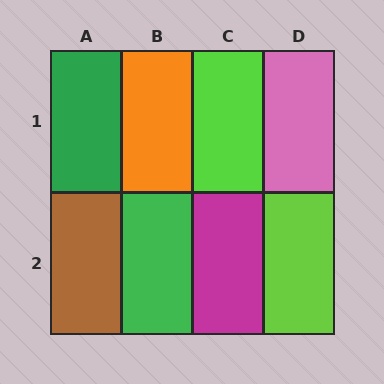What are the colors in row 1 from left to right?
Green, orange, lime, pink.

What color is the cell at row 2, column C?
Magenta.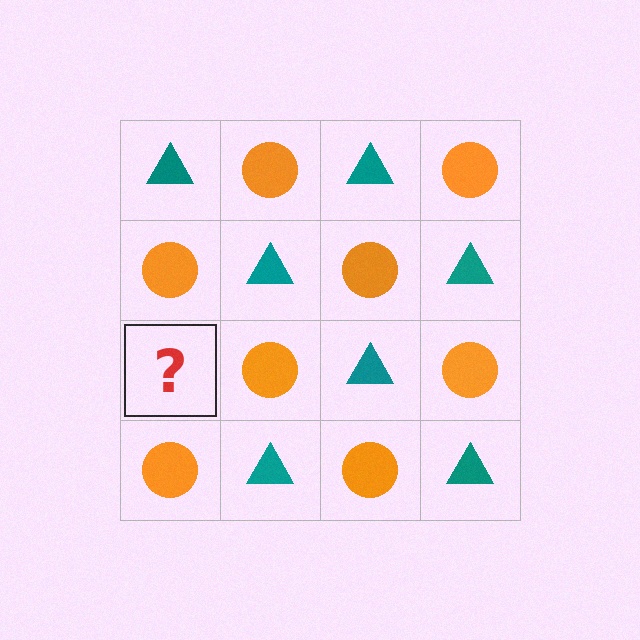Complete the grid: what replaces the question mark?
The question mark should be replaced with a teal triangle.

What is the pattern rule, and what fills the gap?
The rule is that it alternates teal triangle and orange circle in a checkerboard pattern. The gap should be filled with a teal triangle.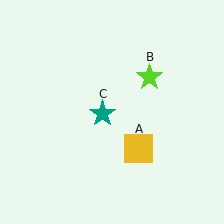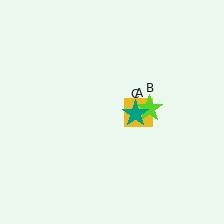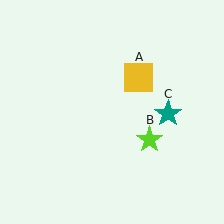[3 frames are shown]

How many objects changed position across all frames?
3 objects changed position: yellow square (object A), lime star (object B), teal star (object C).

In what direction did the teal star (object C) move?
The teal star (object C) moved right.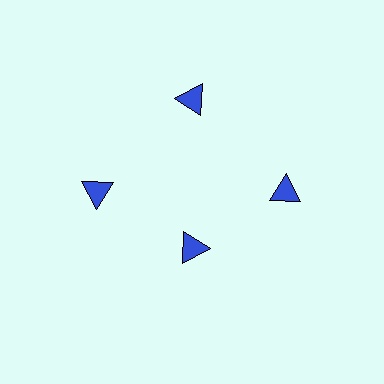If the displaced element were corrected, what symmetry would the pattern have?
It would have 4-fold rotational symmetry — the pattern would map onto itself every 90 degrees.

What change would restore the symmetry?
The symmetry would be restored by moving it outward, back onto the ring so that all 4 triangles sit at equal angles and equal distance from the center.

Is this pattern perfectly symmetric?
No. The 4 blue triangles are arranged in a ring, but one element near the 6 o'clock position is pulled inward toward the center, breaking the 4-fold rotational symmetry.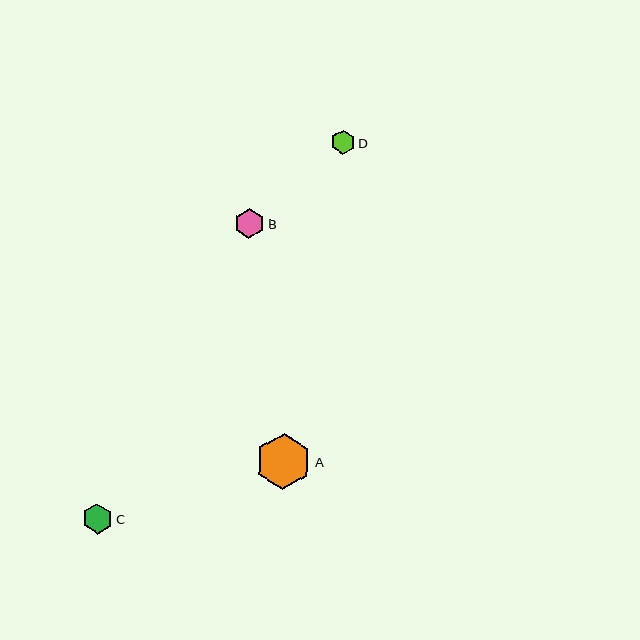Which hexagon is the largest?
Hexagon A is the largest with a size of approximately 56 pixels.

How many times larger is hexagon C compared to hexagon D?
Hexagon C is approximately 1.2 times the size of hexagon D.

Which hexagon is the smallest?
Hexagon D is the smallest with a size of approximately 24 pixels.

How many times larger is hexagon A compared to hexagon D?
Hexagon A is approximately 2.3 times the size of hexagon D.